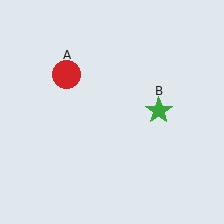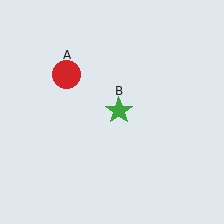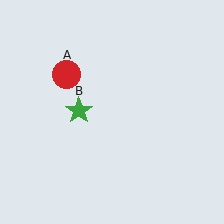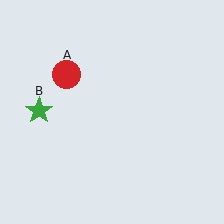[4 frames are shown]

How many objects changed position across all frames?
1 object changed position: green star (object B).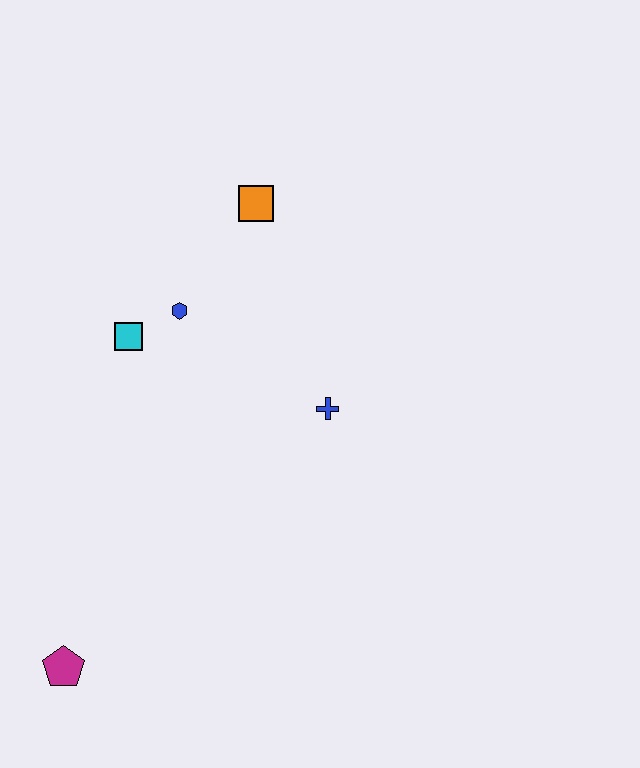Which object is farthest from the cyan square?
The magenta pentagon is farthest from the cyan square.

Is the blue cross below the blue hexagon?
Yes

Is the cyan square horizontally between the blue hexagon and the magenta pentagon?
Yes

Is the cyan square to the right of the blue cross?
No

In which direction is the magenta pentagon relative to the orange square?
The magenta pentagon is below the orange square.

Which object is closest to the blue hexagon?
The cyan square is closest to the blue hexagon.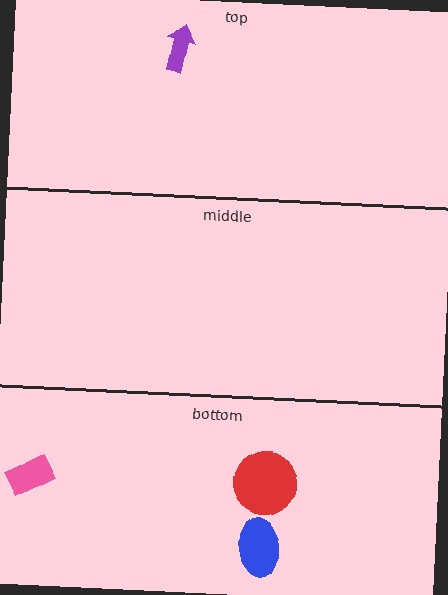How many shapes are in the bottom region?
3.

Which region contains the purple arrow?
The top region.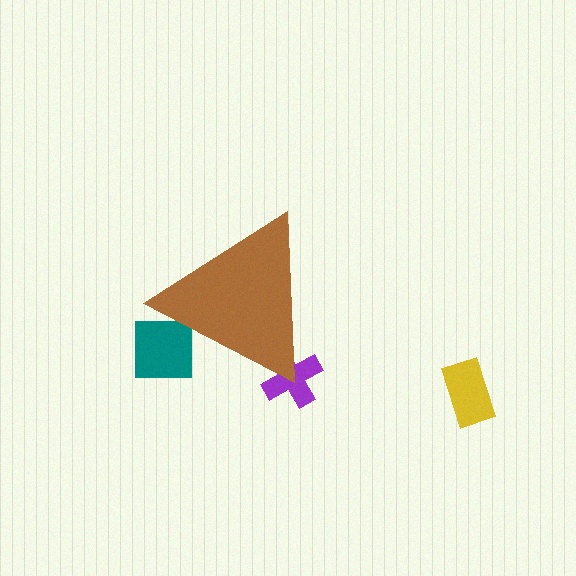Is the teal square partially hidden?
Yes, the teal square is partially hidden behind the brown triangle.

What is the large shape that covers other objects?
A brown triangle.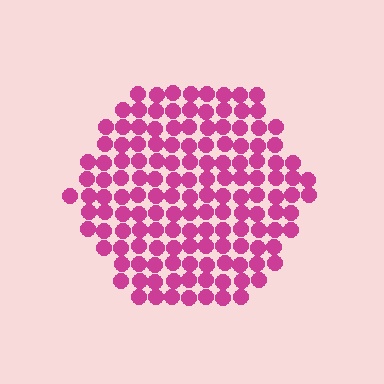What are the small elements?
The small elements are circles.